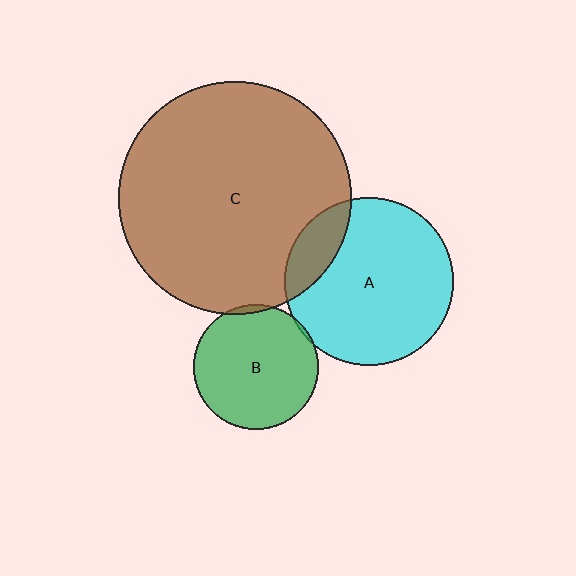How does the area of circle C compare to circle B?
Approximately 3.5 times.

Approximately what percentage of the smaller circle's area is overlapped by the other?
Approximately 5%.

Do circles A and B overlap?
Yes.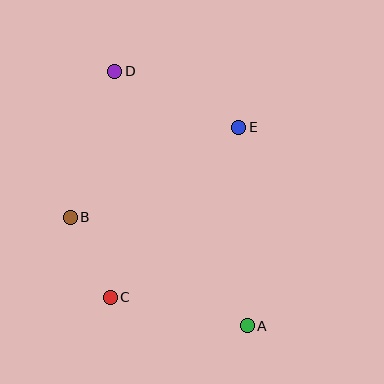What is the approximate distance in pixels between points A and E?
The distance between A and E is approximately 198 pixels.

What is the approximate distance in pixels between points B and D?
The distance between B and D is approximately 153 pixels.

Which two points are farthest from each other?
Points A and D are farthest from each other.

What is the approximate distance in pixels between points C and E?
The distance between C and E is approximately 213 pixels.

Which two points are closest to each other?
Points B and C are closest to each other.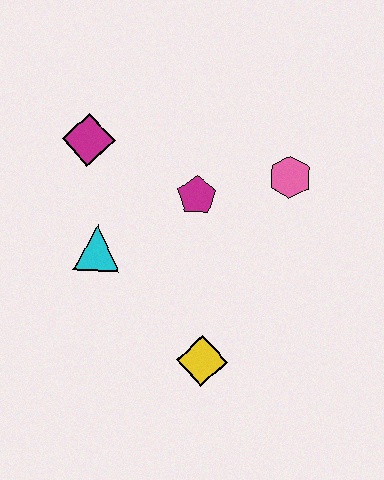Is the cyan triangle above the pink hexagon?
No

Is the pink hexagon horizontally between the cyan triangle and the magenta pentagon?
No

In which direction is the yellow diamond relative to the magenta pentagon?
The yellow diamond is below the magenta pentagon.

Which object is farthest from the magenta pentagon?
The yellow diamond is farthest from the magenta pentagon.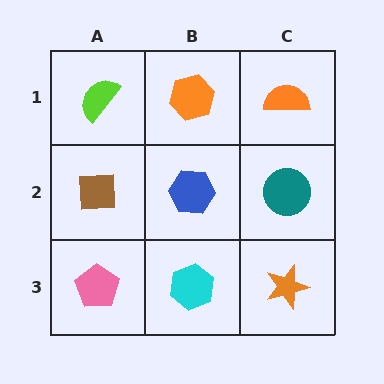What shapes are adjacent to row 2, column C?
An orange semicircle (row 1, column C), an orange star (row 3, column C), a blue hexagon (row 2, column B).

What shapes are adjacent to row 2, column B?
An orange hexagon (row 1, column B), a cyan hexagon (row 3, column B), a brown square (row 2, column A), a teal circle (row 2, column C).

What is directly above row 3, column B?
A blue hexagon.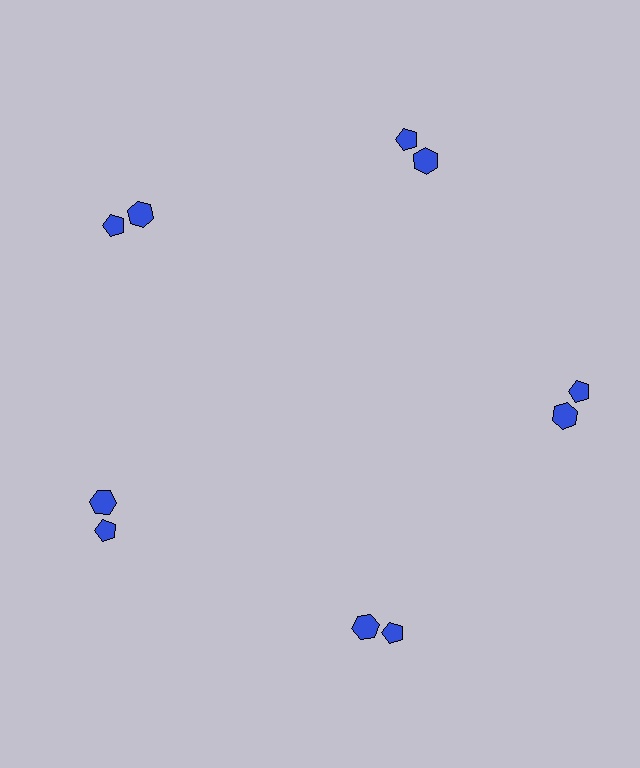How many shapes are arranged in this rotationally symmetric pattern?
There are 10 shapes, arranged in 5 groups of 2.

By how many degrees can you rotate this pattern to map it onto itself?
The pattern maps onto itself every 72 degrees of rotation.